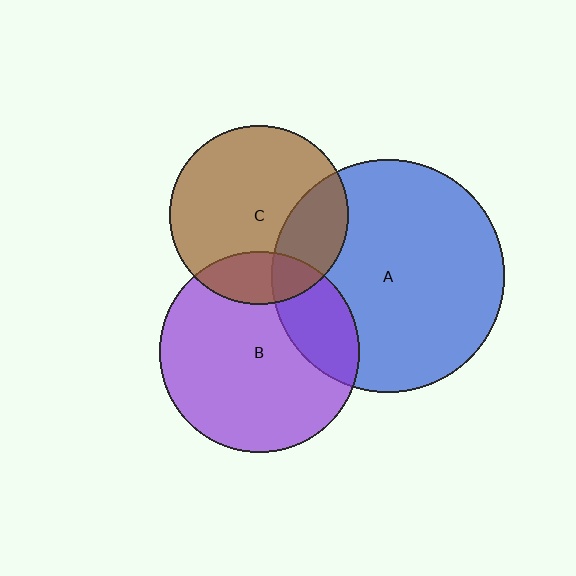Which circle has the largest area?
Circle A (blue).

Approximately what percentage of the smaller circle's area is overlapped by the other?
Approximately 25%.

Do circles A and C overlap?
Yes.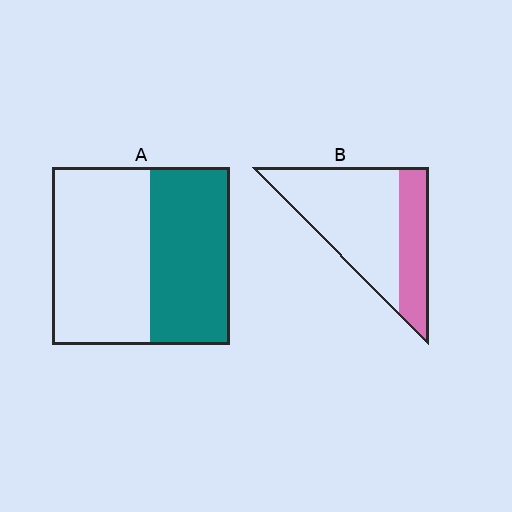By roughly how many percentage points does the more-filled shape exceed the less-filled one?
By roughly 15 percentage points (A over B).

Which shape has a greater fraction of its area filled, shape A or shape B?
Shape A.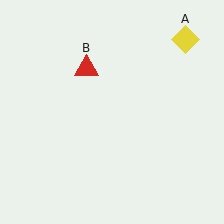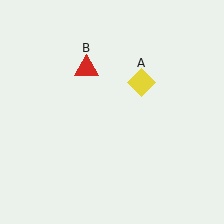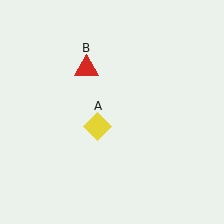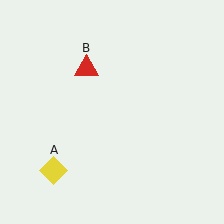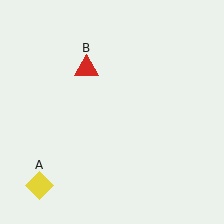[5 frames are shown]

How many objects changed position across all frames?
1 object changed position: yellow diamond (object A).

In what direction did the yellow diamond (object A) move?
The yellow diamond (object A) moved down and to the left.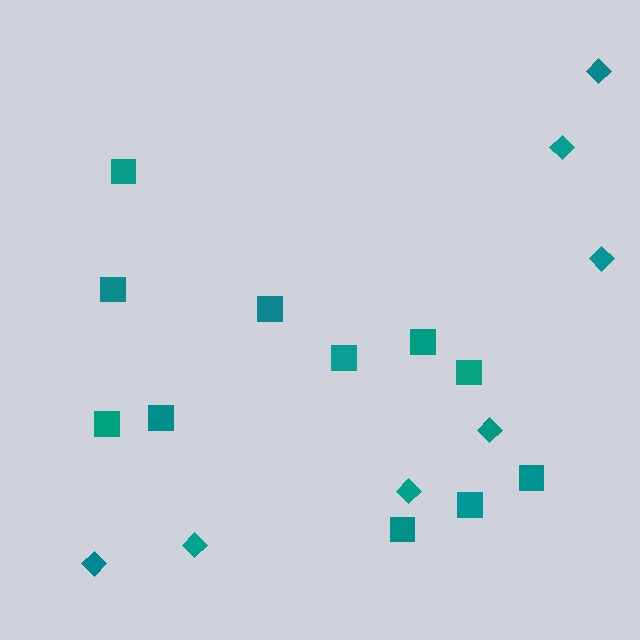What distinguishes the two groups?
There are 2 groups: one group of squares (11) and one group of diamonds (7).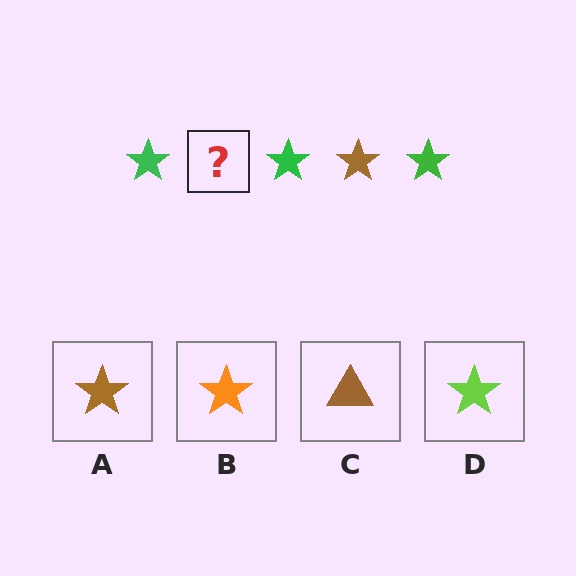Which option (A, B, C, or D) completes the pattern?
A.